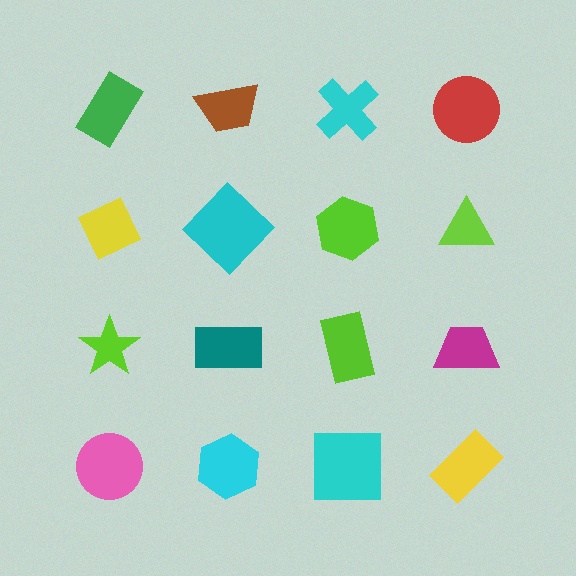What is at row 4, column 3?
A cyan square.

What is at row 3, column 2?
A teal rectangle.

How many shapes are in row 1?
4 shapes.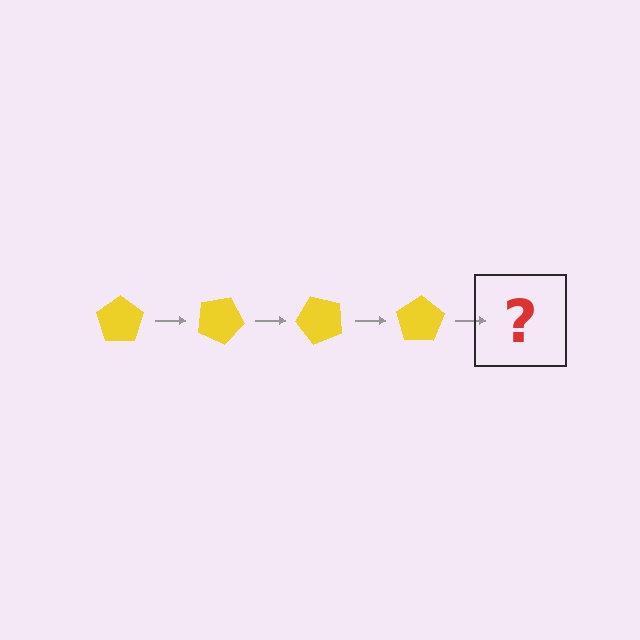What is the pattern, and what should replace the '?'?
The pattern is that the pentagon rotates 25 degrees each step. The '?' should be a yellow pentagon rotated 100 degrees.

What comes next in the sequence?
The next element should be a yellow pentagon rotated 100 degrees.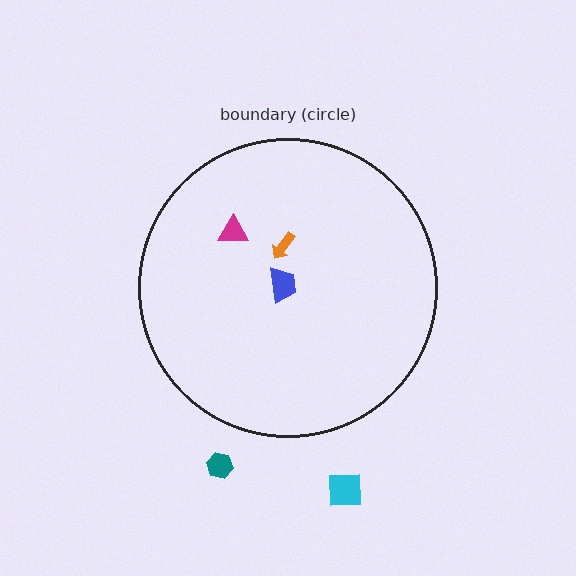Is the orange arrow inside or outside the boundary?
Inside.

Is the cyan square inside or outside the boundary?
Outside.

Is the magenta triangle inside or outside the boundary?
Inside.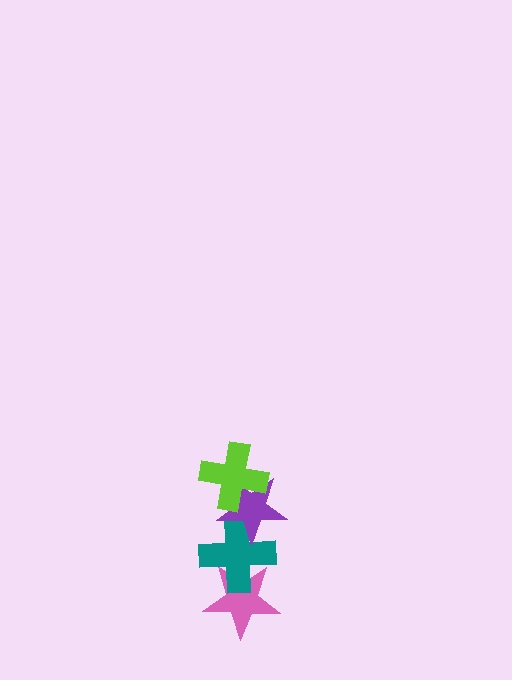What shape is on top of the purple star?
The lime cross is on top of the purple star.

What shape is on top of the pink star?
The teal cross is on top of the pink star.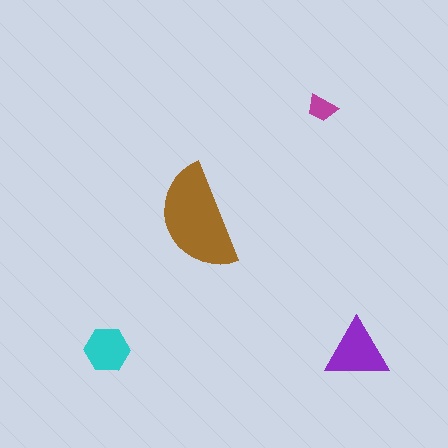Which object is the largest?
The brown semicircle.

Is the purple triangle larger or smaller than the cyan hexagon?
Larger.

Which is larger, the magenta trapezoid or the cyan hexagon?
The cyan hexagon.